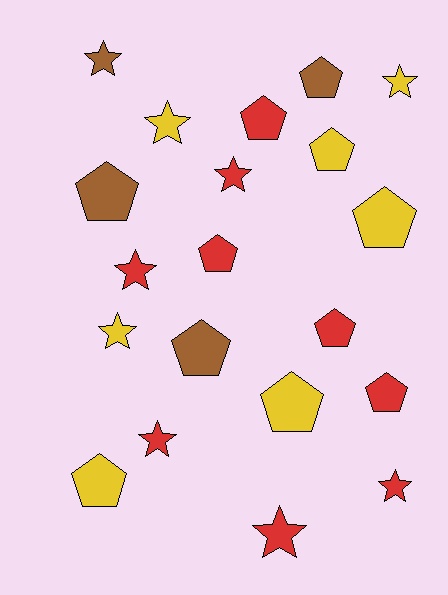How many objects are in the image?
There are 20 objects.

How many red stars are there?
There are 5 red stars.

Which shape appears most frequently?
Pentagon, with 11 objects.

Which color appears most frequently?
Red, with 9 objects.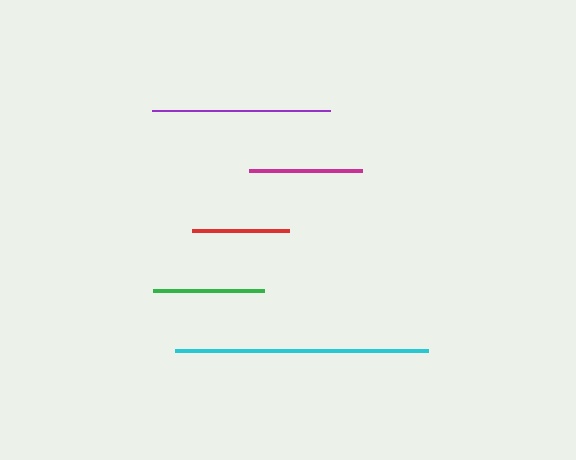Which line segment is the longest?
The cyan line is the longest at approximately 253 pixels.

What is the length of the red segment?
The red segment is approximately 97 pixels long.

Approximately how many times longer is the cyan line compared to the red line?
The cyan line is approximately 2.6 times the length of the red line.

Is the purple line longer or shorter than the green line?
The purple line is longer than the green line.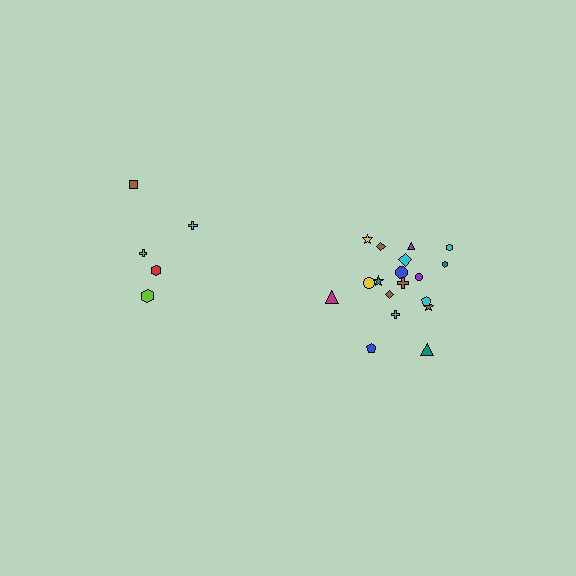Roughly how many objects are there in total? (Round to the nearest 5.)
Roughly 25 objects in total.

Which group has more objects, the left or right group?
The right group.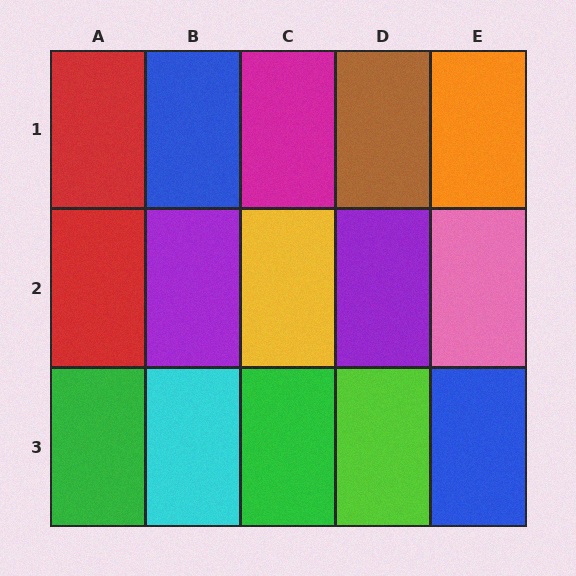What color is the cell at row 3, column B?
Cyan.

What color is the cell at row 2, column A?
Red.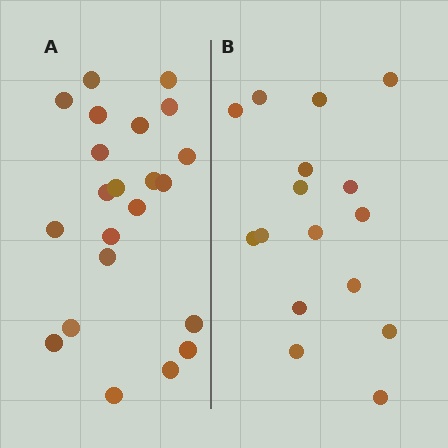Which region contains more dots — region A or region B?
Region A (the left region) has more dots.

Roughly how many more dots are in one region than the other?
Region A has about 6 more dots than region B.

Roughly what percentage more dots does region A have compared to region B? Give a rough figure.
About 40% more.